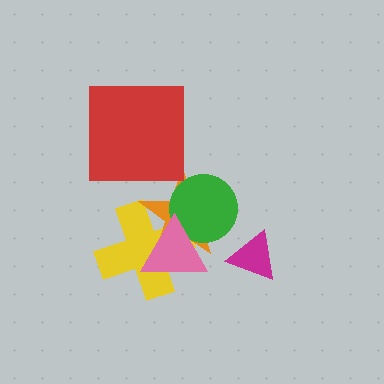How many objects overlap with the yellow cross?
3 objects overlap with the yellow cross.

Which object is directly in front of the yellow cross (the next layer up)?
The orange star is directly in front of the yellow cross.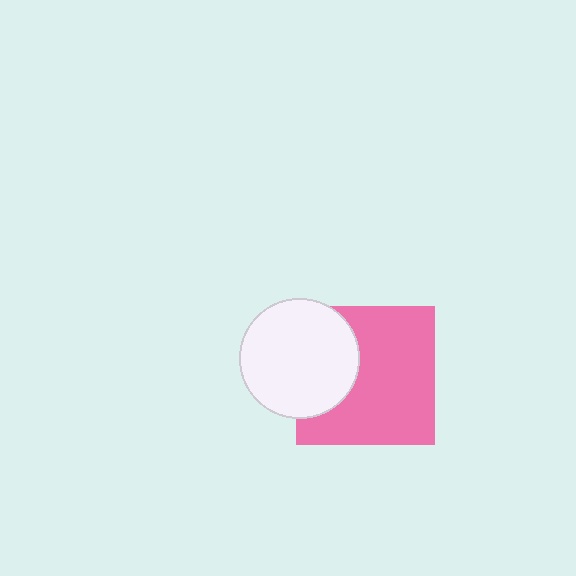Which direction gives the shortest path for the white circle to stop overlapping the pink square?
Moving left gives the shortest separation.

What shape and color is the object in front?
The object in front is a white circle.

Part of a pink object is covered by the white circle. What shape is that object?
It is a square.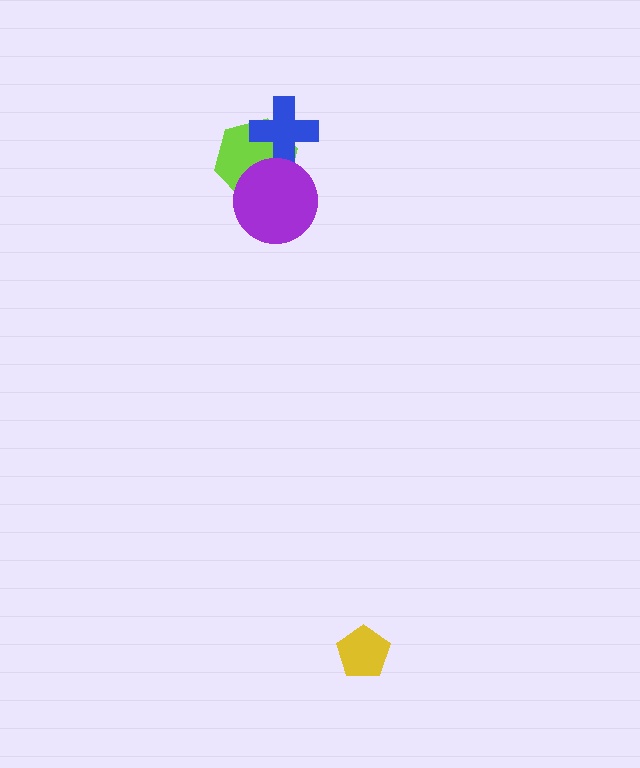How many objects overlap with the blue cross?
1 object overlaps with the blue cross.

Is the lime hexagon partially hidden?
Yes, it is partially covered by another shape.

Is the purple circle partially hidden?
No, no other shape covers it.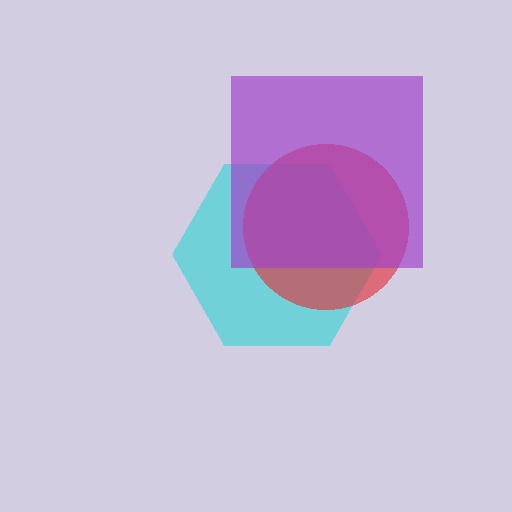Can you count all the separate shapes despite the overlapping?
Yes, there are 3 separate shapes.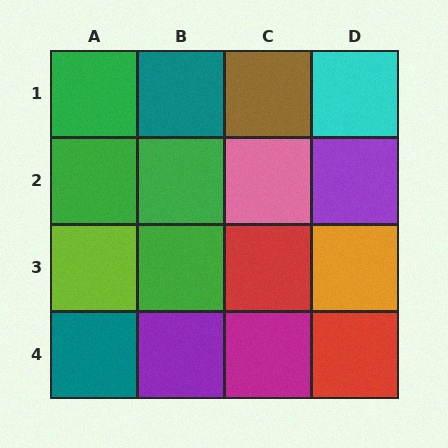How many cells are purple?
2 cells are purple.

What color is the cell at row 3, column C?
Red.